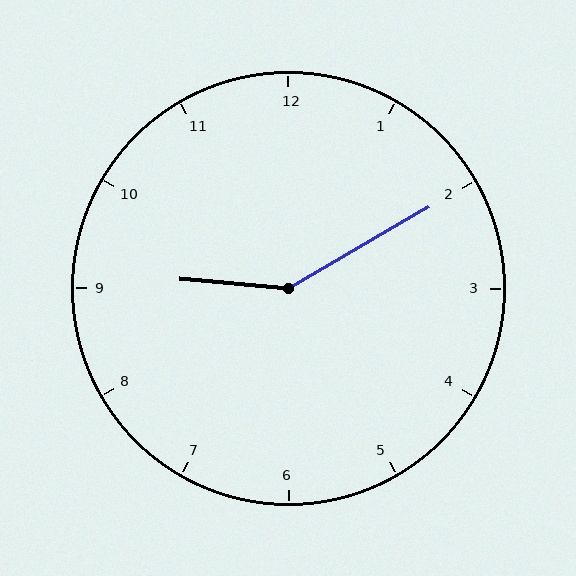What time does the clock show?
9:10.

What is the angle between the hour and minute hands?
Approximately 145 degrees.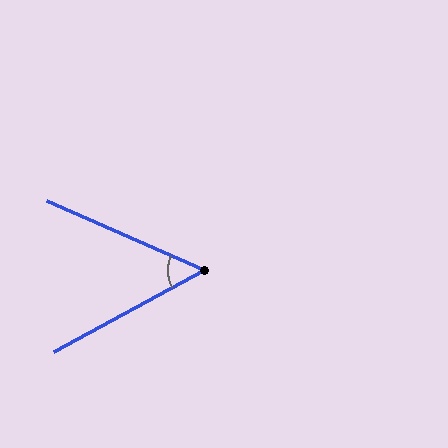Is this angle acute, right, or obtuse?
It is acute.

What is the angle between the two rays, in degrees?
Approximately 52 degrees.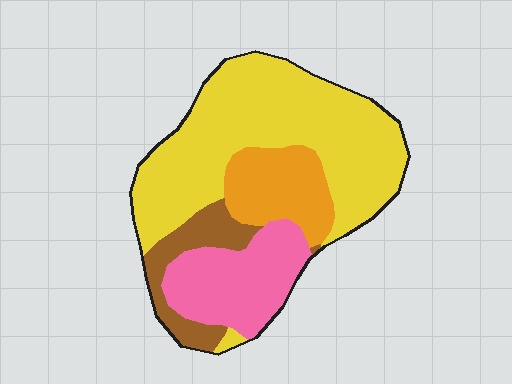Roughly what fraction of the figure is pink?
Pink covers around 20% of the figure.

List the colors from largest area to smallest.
From largest to smallest: yellow, pink, orange, brown.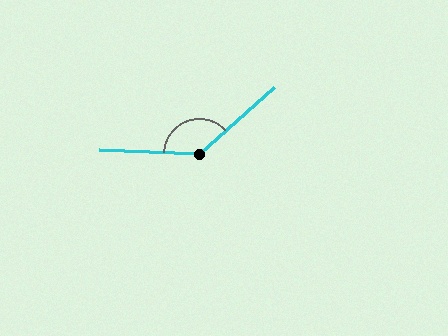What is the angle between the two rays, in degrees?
Approximately 136 degrees.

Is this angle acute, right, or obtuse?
It is obtuse.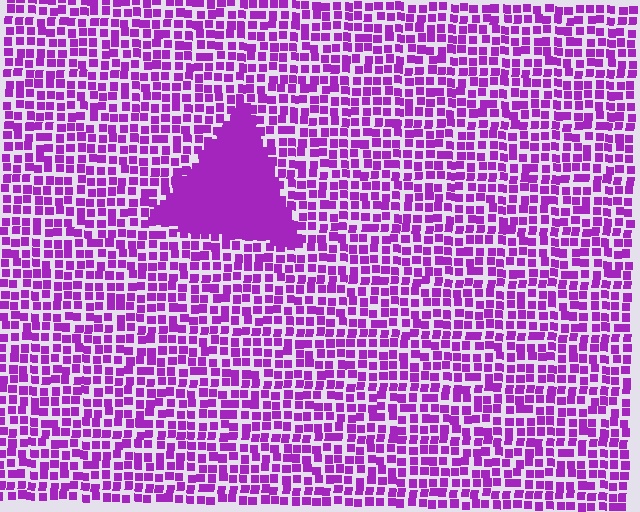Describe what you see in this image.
The image contains small purple elements arranged at two different densities. A triangle-shaped region is visible where the elements are more densely packed than the surrounding area.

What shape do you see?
I see a triangle.